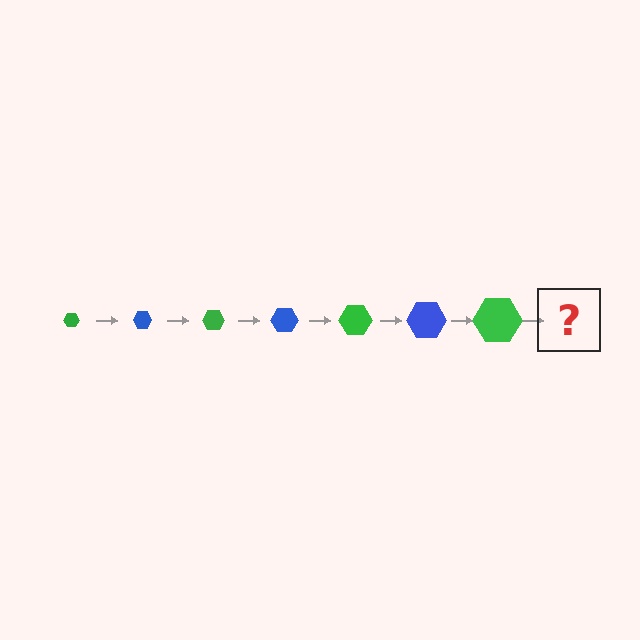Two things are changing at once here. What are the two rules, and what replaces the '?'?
The two rules are that the hexagon grows larger each step and the color cycles through green and blue. The '?' should be a blue hexagon, larger than the previous one.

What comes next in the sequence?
The next element should be a blue hexagon, larger than the previous one.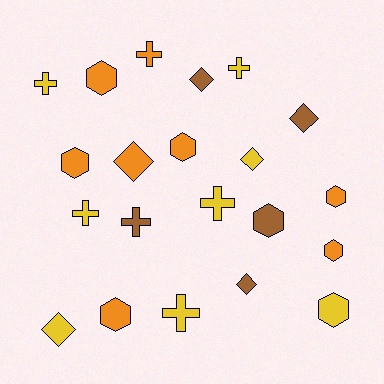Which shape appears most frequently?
Hexagon, with 8 objects.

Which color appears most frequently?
Yellow, with 8 objects.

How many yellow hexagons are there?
There is 1 yellow hexagon.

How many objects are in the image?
There are 21 objects.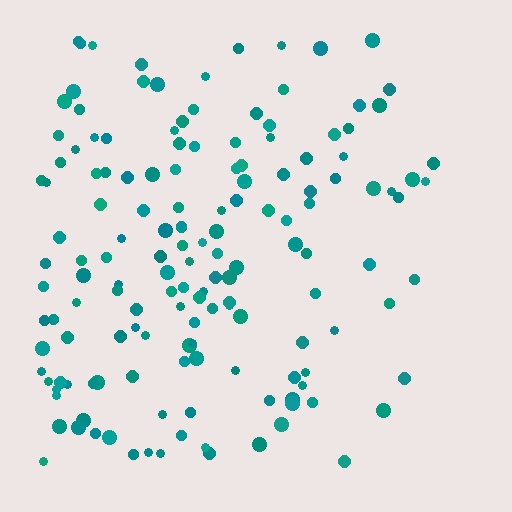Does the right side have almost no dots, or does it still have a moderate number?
Still a moderate number, just noticeably fewer than the left.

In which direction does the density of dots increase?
From right to left, with the left side densest.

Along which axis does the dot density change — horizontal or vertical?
Horizontal.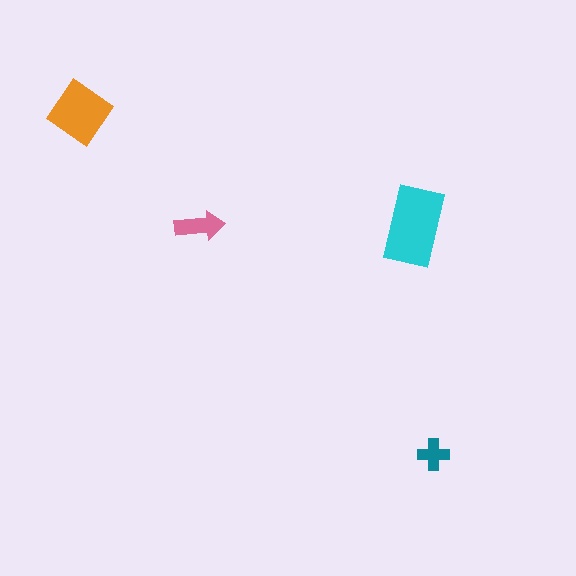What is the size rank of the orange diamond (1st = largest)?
2nd.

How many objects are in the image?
There are 4 objects in the image.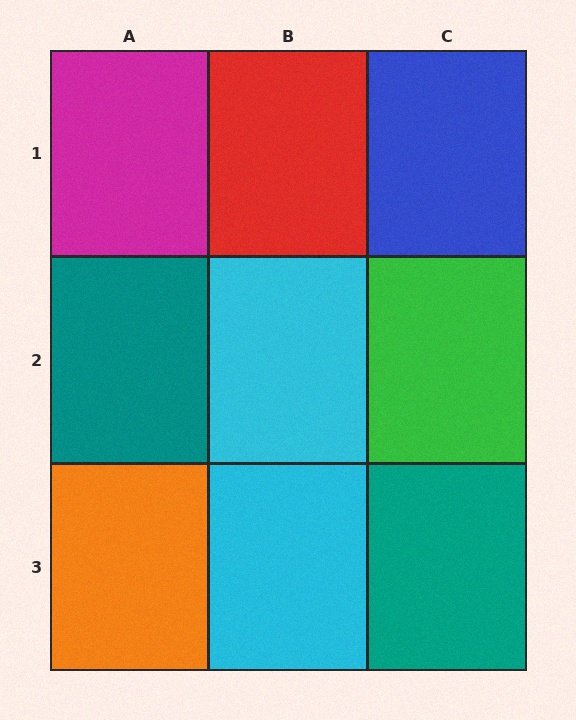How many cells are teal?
2 cells are teal.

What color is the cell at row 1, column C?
Blue.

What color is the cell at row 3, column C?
Teal.